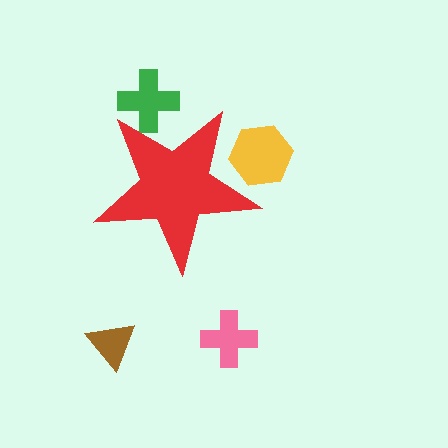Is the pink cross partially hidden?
No, the pink cross is fully visible.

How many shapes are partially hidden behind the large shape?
2 shapes are partially hidden.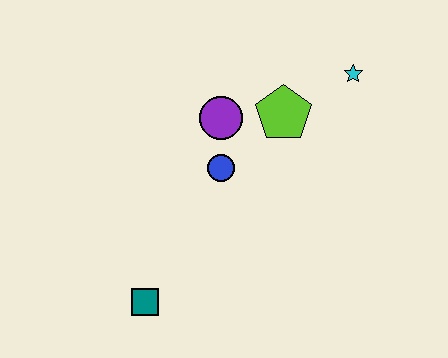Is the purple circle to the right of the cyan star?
No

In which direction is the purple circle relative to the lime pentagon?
The purple circle is to the left of the lime pentagon.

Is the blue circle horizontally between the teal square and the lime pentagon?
Yes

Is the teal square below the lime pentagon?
Yes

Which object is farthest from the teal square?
The cyan star is farthest from the teal square.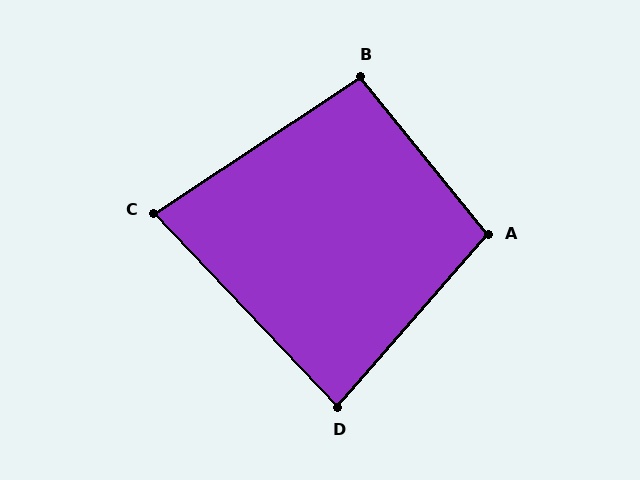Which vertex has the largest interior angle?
A, at approximately 100 degrees.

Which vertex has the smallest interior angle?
C, at approximately 80 degrees.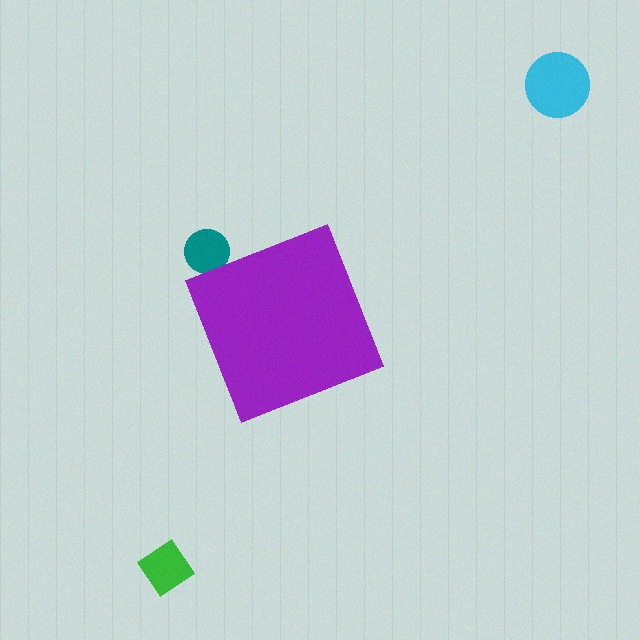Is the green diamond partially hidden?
No, the green diamond is fully visible.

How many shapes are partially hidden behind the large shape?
1 shape is partially hidden.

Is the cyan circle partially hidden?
No, the cyan circle is fully visible.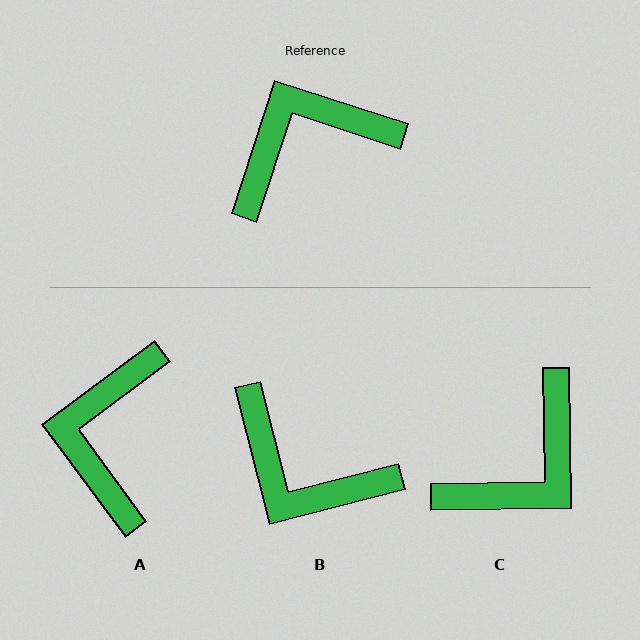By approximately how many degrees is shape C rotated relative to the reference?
Approximately 161 degrees clockwise.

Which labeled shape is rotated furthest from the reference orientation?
C, about 161 degrees away.